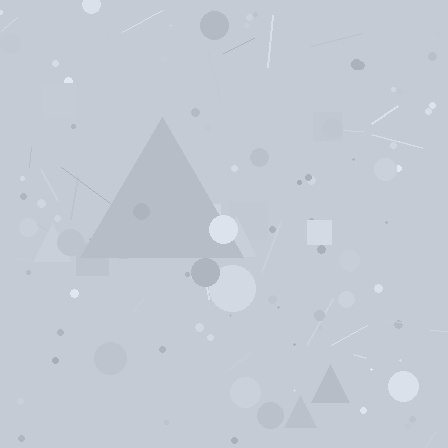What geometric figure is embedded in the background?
A triangle is embedded in the background.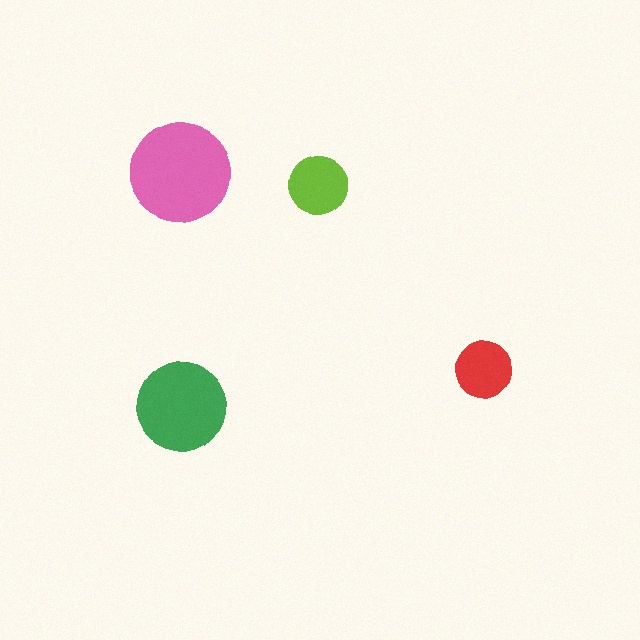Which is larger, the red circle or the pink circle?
The pink one.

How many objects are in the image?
There are 4 objects in the image.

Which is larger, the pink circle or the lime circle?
The pink one.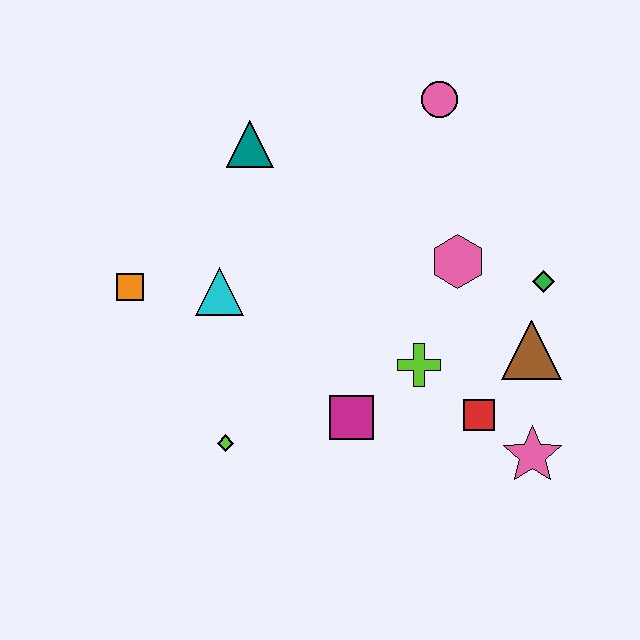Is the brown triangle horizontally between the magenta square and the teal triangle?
No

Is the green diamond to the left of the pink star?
No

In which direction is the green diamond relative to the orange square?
The green diamond is to the right of the orange square.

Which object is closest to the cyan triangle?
The orange square is closest to the cyan triangle.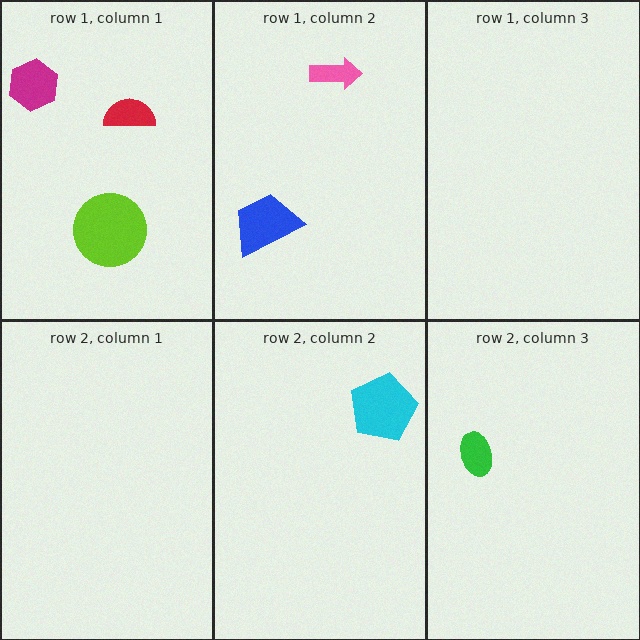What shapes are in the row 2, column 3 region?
The green ellipse.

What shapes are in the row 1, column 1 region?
The lime circle, the magenta hexagon, the red semicircle.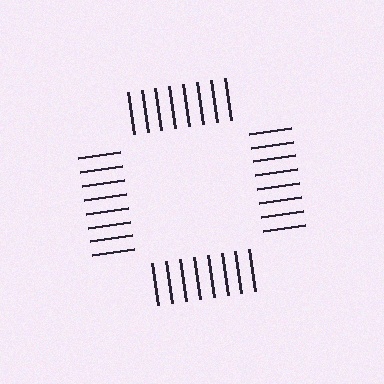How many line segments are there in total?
32 — 8 along each of the 4 edges.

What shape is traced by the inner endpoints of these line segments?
An illusory square — the line segments terminate on its edges but no continuous stroke is drawn.